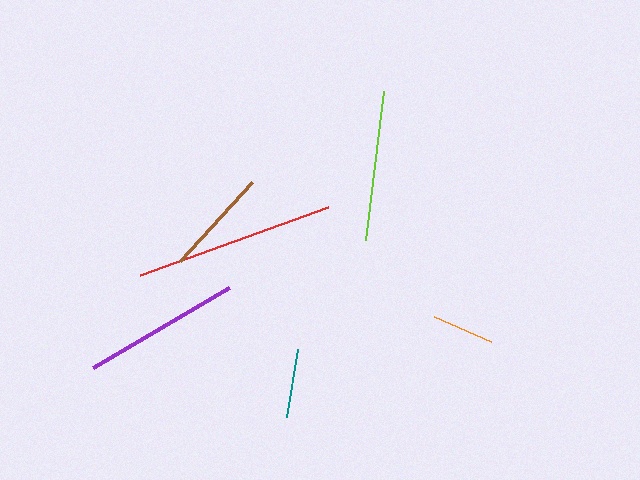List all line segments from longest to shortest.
From longest to shortest: red, purple, lime, brown, teal, orange.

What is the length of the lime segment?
The lime segment is approximately 150 pixels long.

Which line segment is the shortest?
The orange line is the shortest at approximately 63 pixels.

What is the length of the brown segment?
The brown segment is approximately 107 pixels long.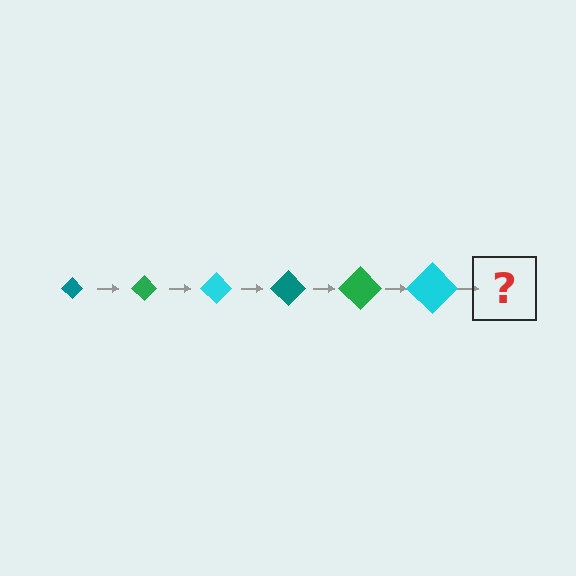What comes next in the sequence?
The next element should be a teal diamond, larger than the previous one.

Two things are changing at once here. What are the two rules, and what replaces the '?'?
The two rules are that the diamond grows larger each step and the color cycles through teal, green, and cyan. The '?' should be a teal diamond, larger than the previous one.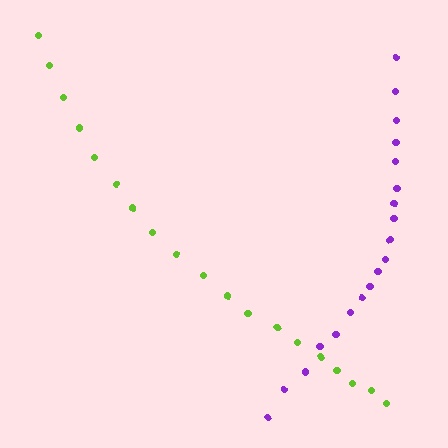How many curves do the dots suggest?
There are 2 distinct paths.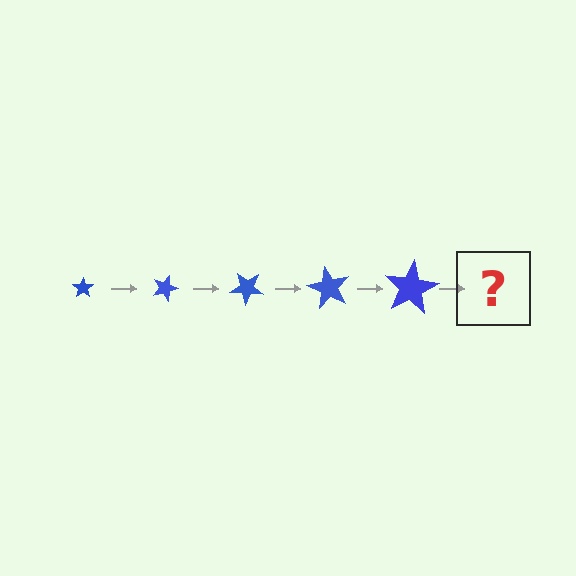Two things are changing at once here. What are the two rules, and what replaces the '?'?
The two rules are that the star grows larger each step and it rotates 20 degrees each step. The '?' should be a star, larger than the previous one and rotated 100 degrees from the start.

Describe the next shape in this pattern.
It should be a star, larger than the previous one and rotated 100 degrees from the start.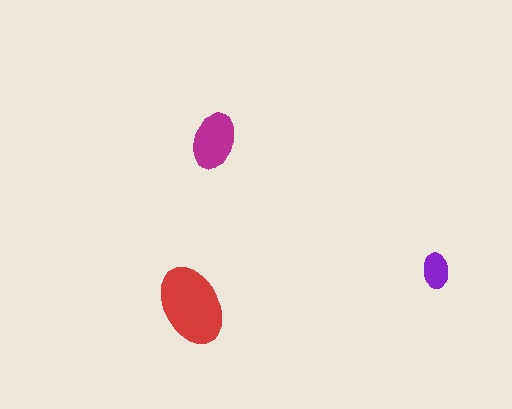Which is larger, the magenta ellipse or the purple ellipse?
The magenta one.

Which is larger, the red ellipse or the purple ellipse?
The red one.